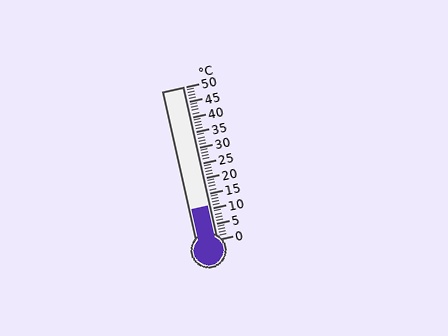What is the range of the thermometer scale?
The thermometer scale ranges from 0°C to 50°C.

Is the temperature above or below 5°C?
The temperature is above 5°C.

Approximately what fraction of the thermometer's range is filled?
The thermometer is filled to approximately 20% of its range.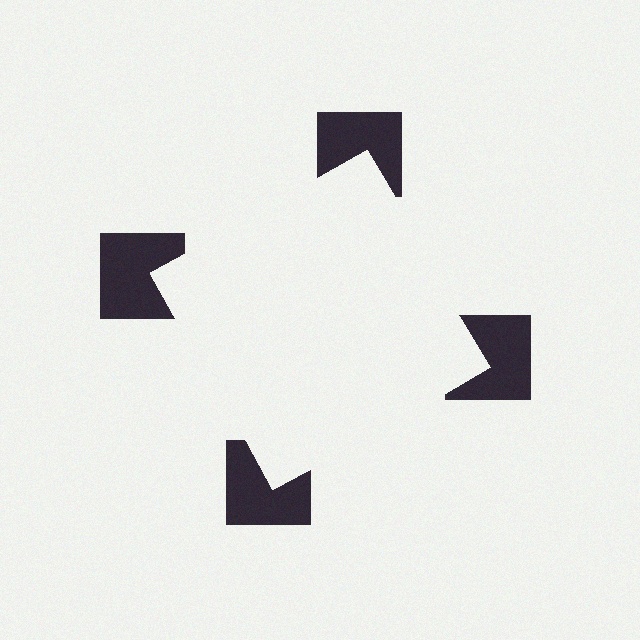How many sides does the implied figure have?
4 sides.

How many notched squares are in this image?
There are 4 — one at each vertex of the illusory square.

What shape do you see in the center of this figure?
An illusory square — its edges are inferred from the aligned wedge cuts in the notched squares, not physically drawn.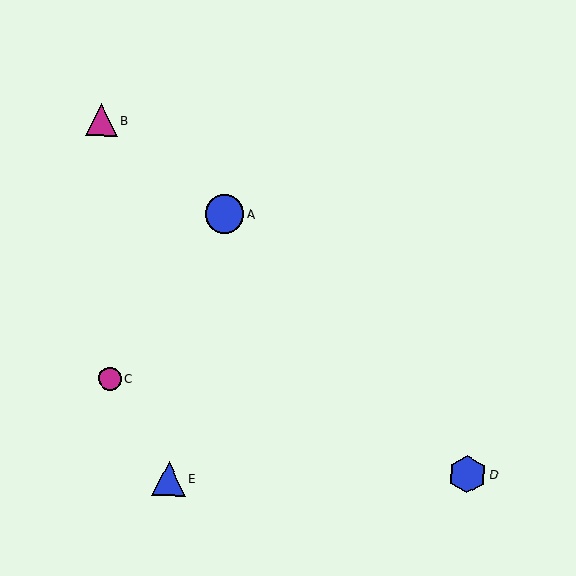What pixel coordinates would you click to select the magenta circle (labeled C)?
Click at (110, 379) to select the magenta circle C.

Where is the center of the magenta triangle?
The center of the magenta triangle is at (101, 120).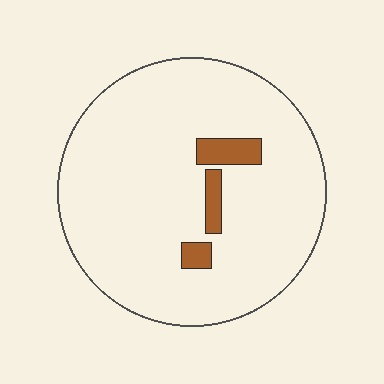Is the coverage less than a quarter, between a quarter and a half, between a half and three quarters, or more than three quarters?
Less than a quarter.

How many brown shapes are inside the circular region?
3.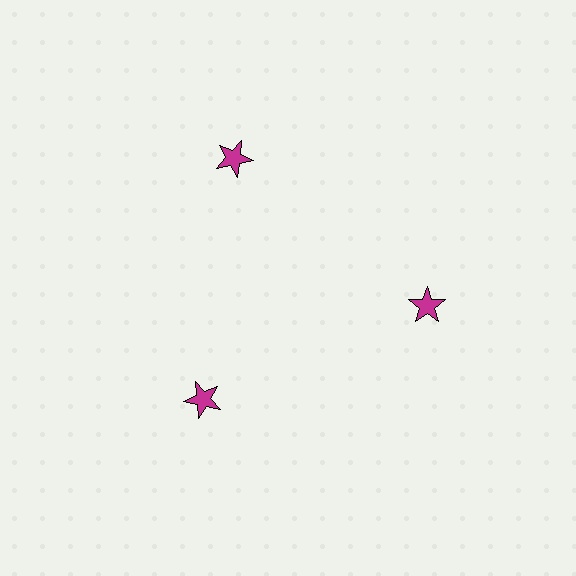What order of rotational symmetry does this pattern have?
This pattern has 3-fold rotational symmetry.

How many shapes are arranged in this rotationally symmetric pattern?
There are 3 shapes, arranged in 3 groups of 1.